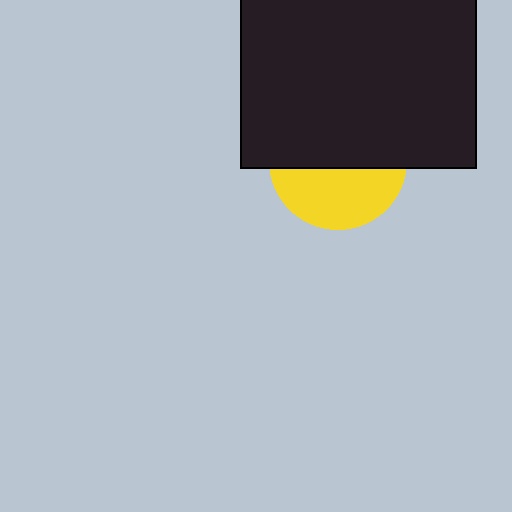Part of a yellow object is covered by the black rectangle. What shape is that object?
It is a circle.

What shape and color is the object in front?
The object in front is a black rectangle.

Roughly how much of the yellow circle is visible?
A small part of it is visible (roughly 42%).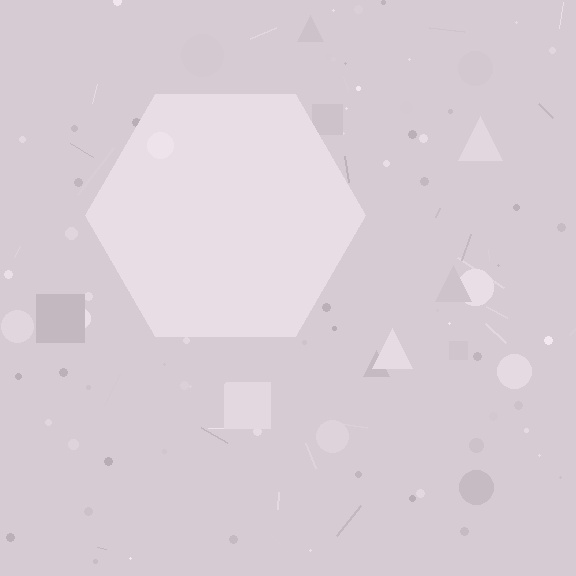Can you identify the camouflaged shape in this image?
The camouflaged shape is a hexagon.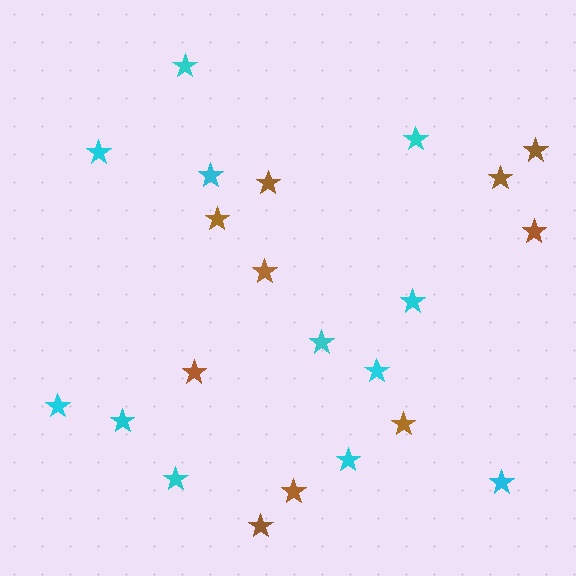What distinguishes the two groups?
There are 2 groups: one group of cyan stars (12) and one group of brown stars (10).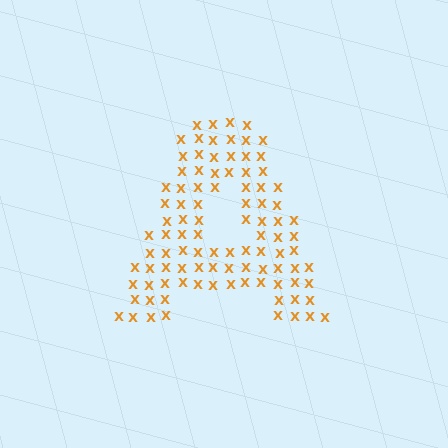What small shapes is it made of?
It is made of small letter X's.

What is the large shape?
The large shape is the letter A.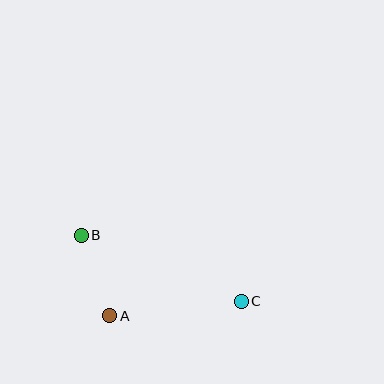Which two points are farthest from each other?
Points B and C are farthest from each other.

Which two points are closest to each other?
Points A and B are closest to each other.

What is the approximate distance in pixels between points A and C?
The distance between A and C is approximately 132 pixels.